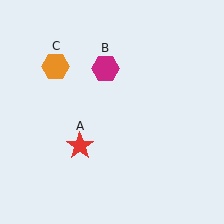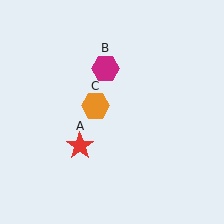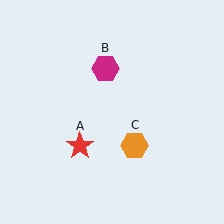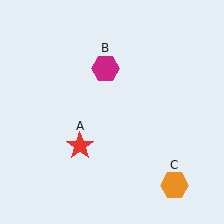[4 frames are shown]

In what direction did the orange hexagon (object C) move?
The orange hexagon (object C) moved down and to the right.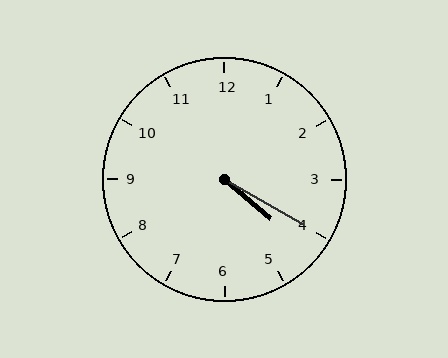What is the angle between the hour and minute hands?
Approximately 10 degrees.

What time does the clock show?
4:20.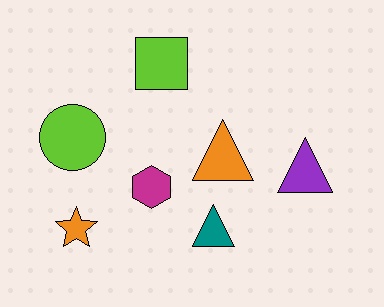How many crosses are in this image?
There are no crosses.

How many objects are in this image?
There are 7 objects.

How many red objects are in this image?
There are no red objects.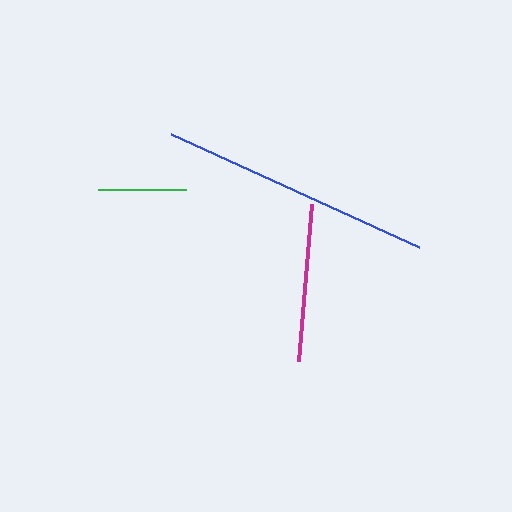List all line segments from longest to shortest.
From longest to shortest: blue, magenta, green.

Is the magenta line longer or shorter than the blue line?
The blue line is longer than the magenta line.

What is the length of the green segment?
The green segment is approximately 88 pixels long.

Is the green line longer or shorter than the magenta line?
The magenta line is longer than the green line.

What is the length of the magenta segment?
The magenta segment is approximately 157 pixels long.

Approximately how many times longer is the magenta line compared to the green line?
The magenta line is approximately 1.8 times the length of the green line.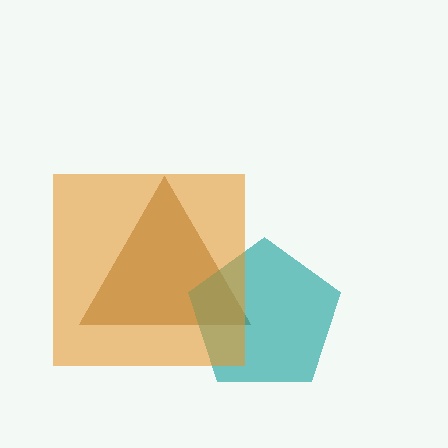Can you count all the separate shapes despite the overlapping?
Yes, there are 3 separate shapes.